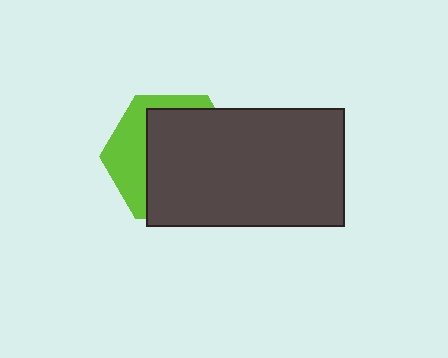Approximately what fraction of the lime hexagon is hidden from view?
Roughly 68% of the lime hexagon is hidden behind the dark gray rectangle.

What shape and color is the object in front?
The object in front is a dark gray rectangle.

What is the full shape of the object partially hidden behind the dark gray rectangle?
The partially hidden object is a lime hexagon.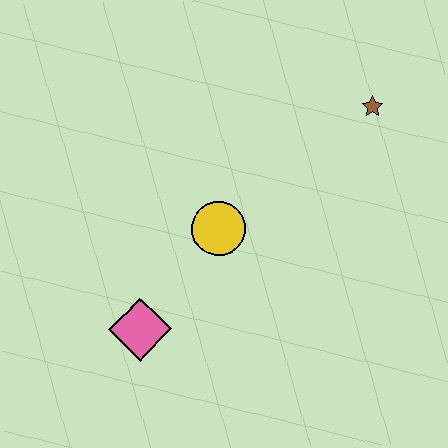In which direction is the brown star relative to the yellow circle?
The brown star is to the right of the yellow circle.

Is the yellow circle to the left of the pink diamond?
No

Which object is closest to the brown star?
The yellow circle is closest to the brown star.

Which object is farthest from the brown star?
The pink diamond is farthest from the brown star.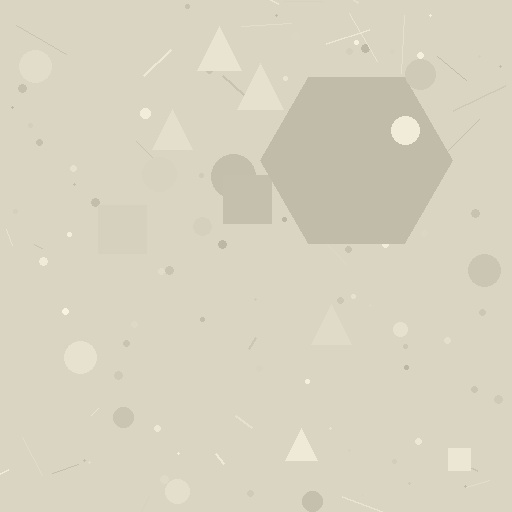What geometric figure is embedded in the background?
A hexagon is embedded in the background.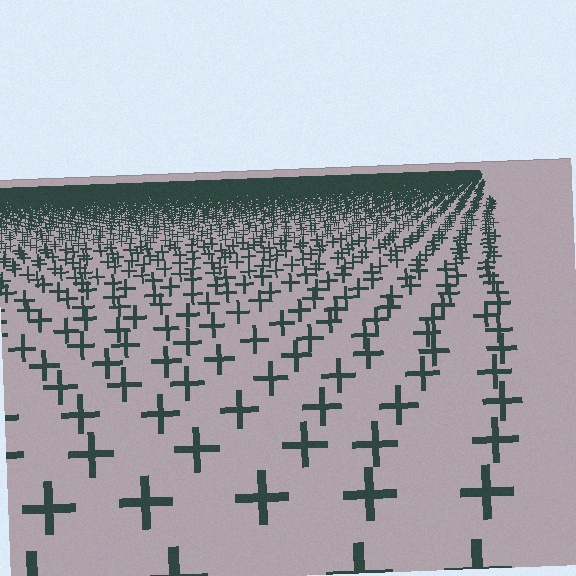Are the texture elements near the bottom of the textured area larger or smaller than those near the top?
Larger. Near the bottom, elements are closer to the viewer and appear at a bigger on-screen size.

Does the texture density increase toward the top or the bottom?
Density increases toward the top.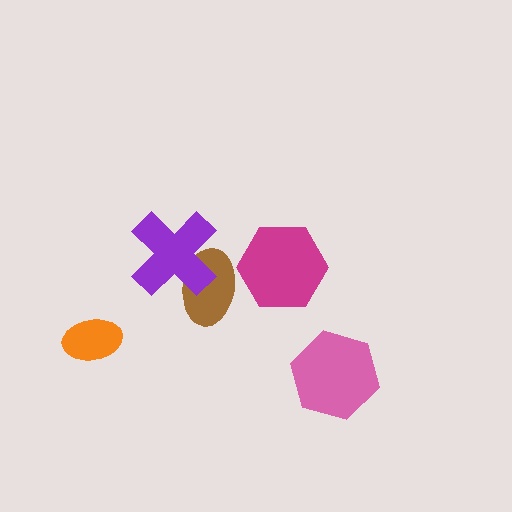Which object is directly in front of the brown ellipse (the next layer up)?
The purple cross is directly in front of the brown ellipse.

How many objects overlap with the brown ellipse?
2 objects overlap with the brown ellipse.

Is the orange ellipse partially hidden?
No, no other shape covers it.